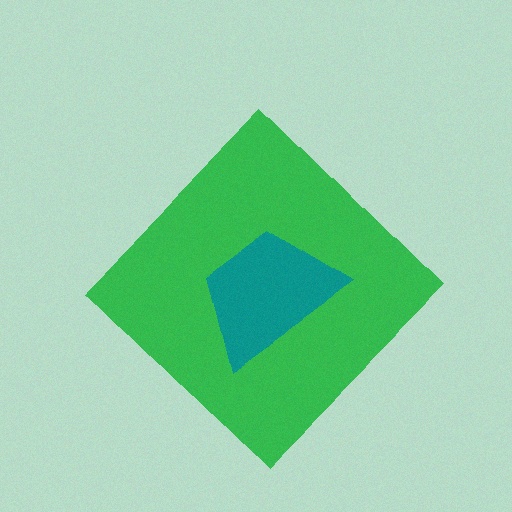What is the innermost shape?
The teal trapezoid.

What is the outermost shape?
The green diamond.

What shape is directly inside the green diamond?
The teal trapezoid.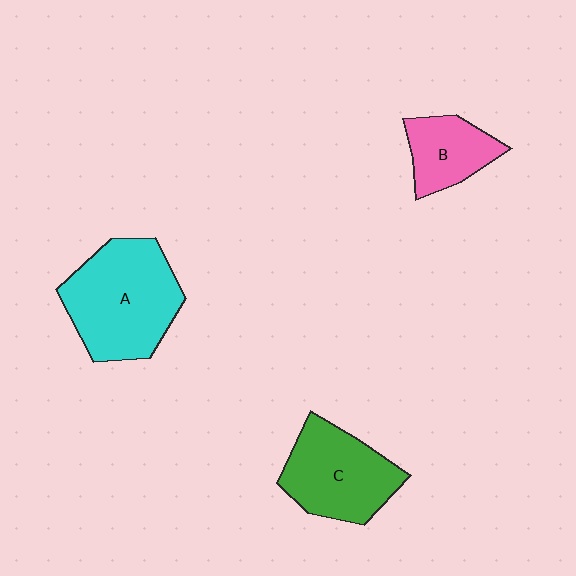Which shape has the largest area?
Shape A (cyan).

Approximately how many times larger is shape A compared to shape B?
Approximately 2.0 times.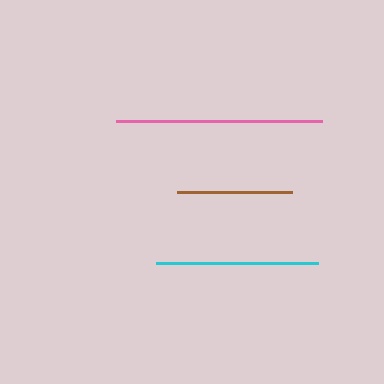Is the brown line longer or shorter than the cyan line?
The cyan line is longer than the brown line.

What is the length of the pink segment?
The pink segment is approximately 206 pixels long.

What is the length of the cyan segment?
The cyan segment is approximately 162 pixels long.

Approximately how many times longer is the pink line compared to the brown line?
The pink line is approximately 1.8 times the length of the brown line.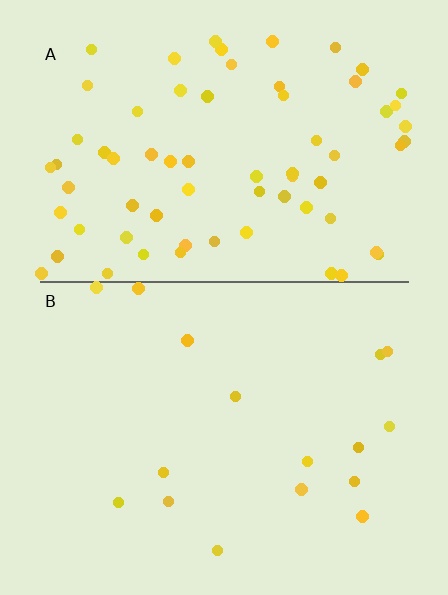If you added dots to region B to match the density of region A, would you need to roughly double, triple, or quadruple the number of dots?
Approximately quadruple.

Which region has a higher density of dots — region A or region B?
A (the top).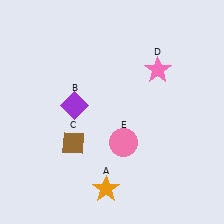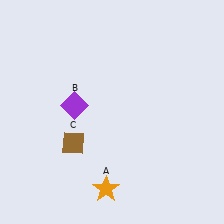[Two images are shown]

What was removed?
The pink circle (E), the pink star (D) were removed in Image 2.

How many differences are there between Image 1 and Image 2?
There are 2 differences between the two images.